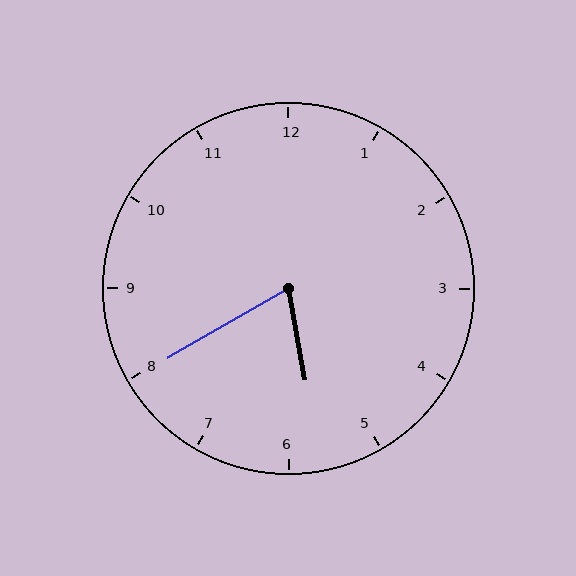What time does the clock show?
5:40.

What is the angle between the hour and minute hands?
Approximately 70 degrees.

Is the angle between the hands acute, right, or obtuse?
It is acute.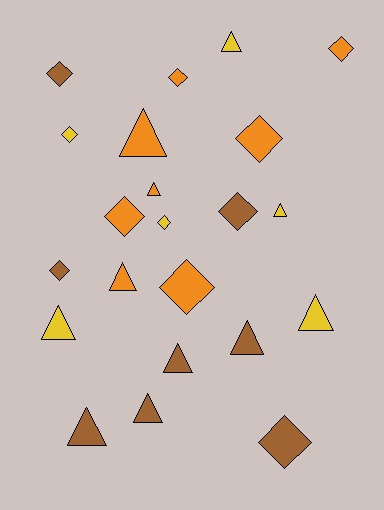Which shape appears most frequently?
Triangle, with 11 objects.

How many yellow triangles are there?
There are 4 yellow triangles.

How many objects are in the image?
There are 22 objects.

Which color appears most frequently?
Orange, with 8 objects.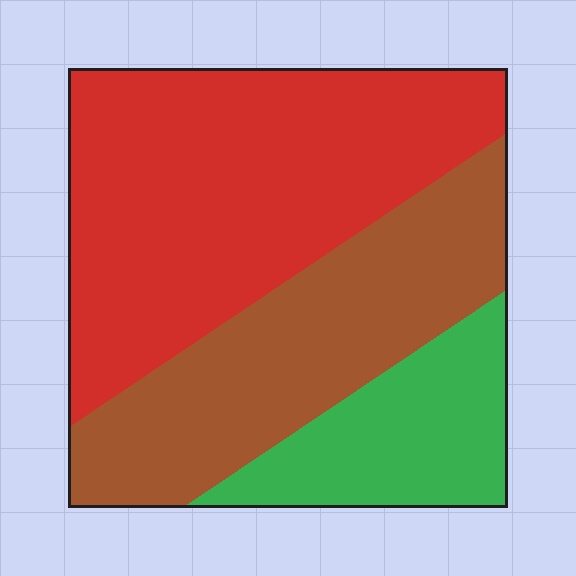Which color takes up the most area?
Red, at roughly 50%.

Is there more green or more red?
Red.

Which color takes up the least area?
Green, at roughly 20%.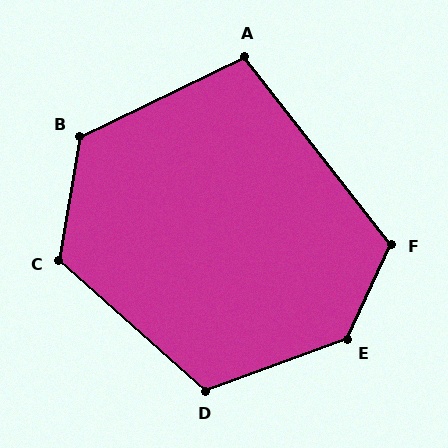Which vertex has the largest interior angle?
E, at approximately 135 degrees.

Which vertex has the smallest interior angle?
A, at approximately 102 degrees.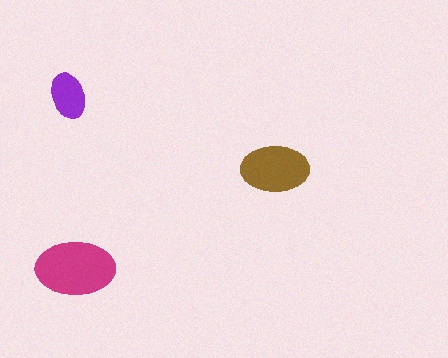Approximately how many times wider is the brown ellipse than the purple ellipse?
About 1.5 times wider.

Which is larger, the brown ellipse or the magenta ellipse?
The magenta one.